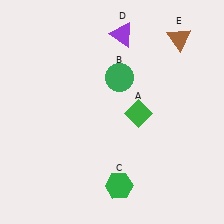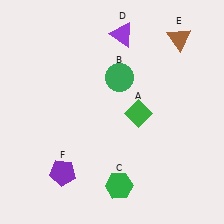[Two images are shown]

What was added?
A purple pentagon (F) was added in Image 2.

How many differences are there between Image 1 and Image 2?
There is 1 difference between the two images.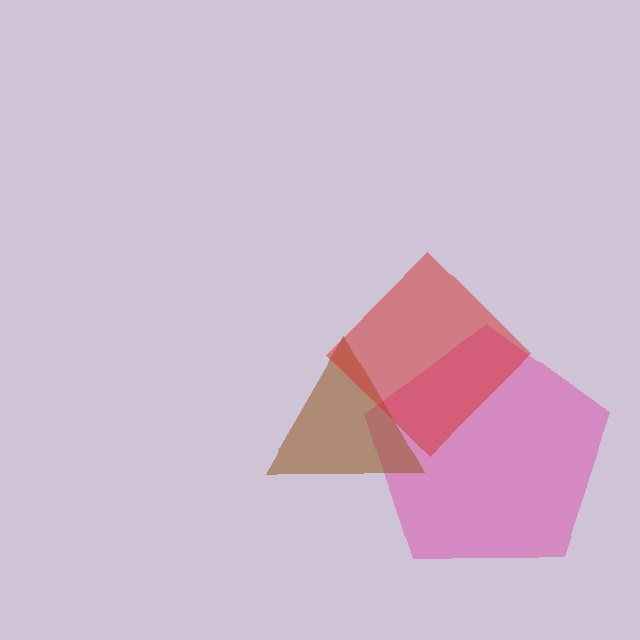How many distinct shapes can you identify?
There are 3 distinct shapes: a pink pentagon, a brown triangle, a red diamond.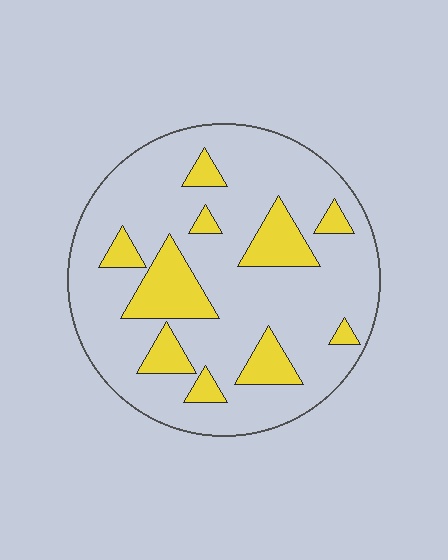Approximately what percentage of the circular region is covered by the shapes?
Approximately 20%.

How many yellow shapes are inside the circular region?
10.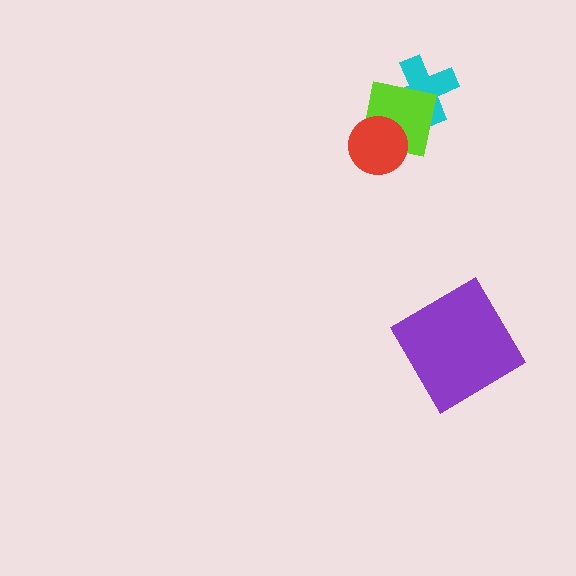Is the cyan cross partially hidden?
Yes, it is partially covered by another shape.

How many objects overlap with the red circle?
1 object overlaps with the red circle.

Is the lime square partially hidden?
Yes, it is partially covered by another shape.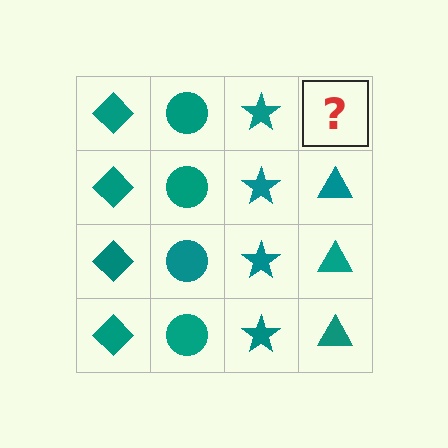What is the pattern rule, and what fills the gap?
The rule is that each column has a consistent shape. The gap should be filled with a teal triangle.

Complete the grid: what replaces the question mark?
The question mark should be replaced with a teal triangle.